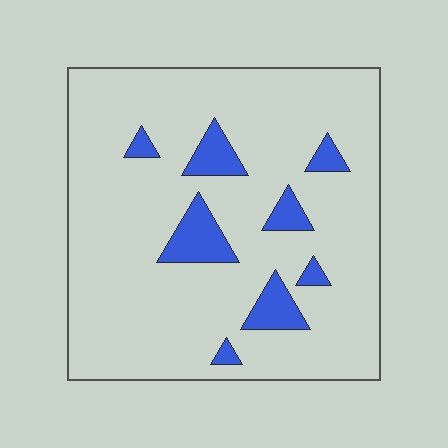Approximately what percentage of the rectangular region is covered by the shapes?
Approximately 10%.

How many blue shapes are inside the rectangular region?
8.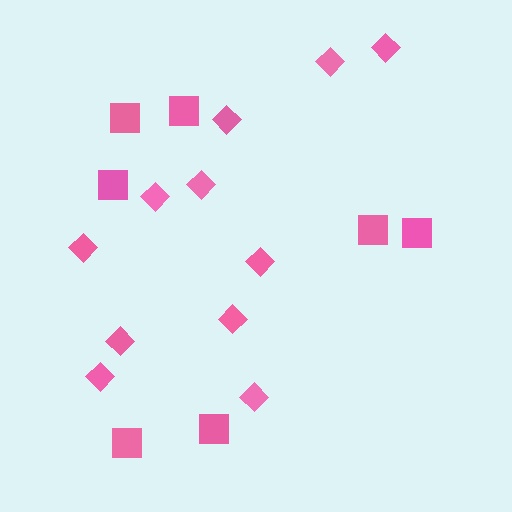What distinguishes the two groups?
There are 2 groups: one group of squares (7) and one group of diamonds (11).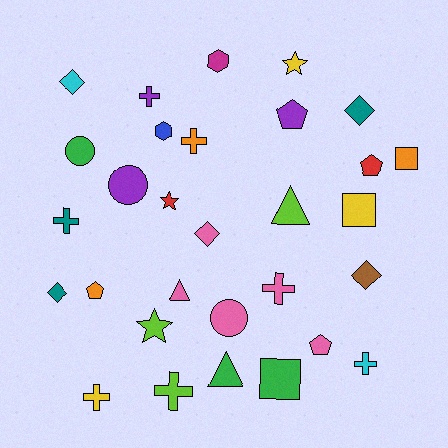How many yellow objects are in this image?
There are 3 yellow objects.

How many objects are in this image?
There are 30 objects.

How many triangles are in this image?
There are 3 triangles.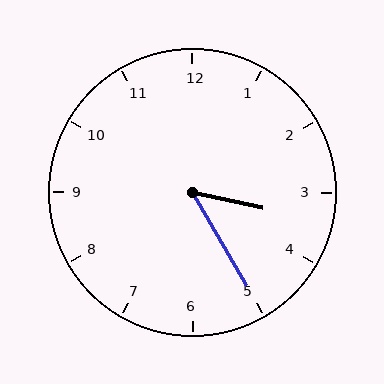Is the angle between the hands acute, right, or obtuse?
It is acute.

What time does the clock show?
3:25.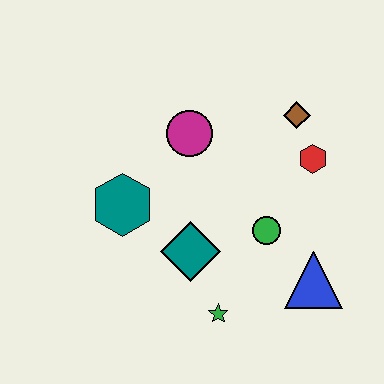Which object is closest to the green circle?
The blue triangle is closest to the green circle.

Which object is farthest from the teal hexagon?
The blue triangle is farthest from the teal hexagon.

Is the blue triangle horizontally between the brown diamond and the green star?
No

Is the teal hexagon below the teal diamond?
No